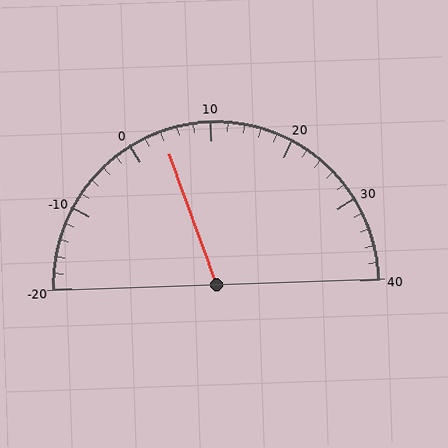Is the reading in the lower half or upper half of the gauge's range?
The reading is in the lower half of the range (-20 to 40).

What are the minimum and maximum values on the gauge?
The gauge ranges from -20 to 40.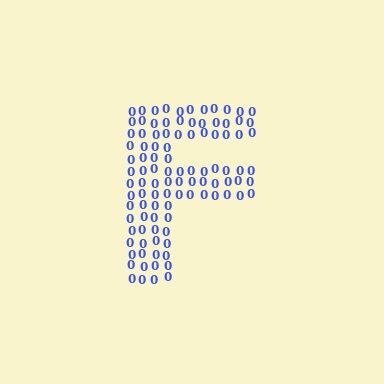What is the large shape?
The large shape is the letter F.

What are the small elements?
The small elements are digit 0's.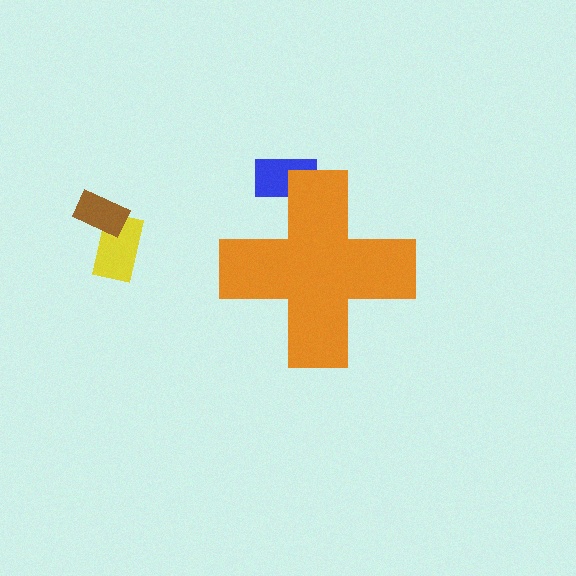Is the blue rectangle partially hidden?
Yes, the blue rectangle is partially hidden behind the orange cross.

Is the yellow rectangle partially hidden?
No, the yellow rectangle is fully visible.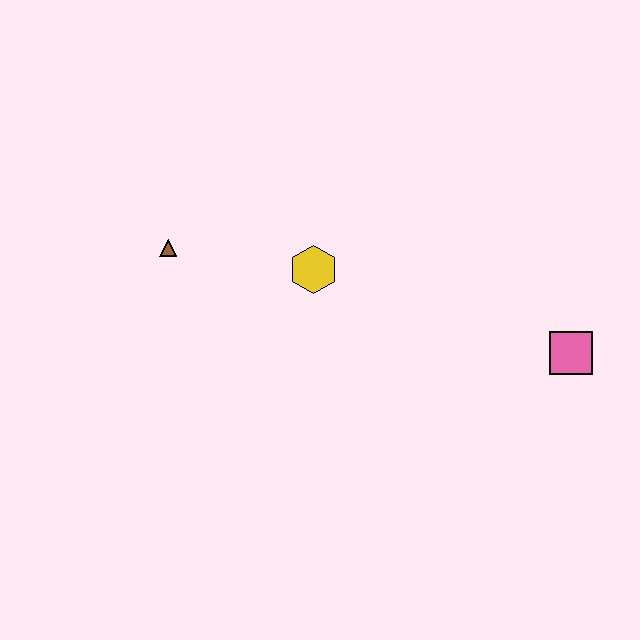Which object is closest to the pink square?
The yellow hexagon is closest to the pink square.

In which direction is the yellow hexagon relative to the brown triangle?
The yellow hexagon is to the right of the brown triangle.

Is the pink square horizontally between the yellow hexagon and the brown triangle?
No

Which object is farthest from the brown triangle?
The pink square is farthest from the brown triangle.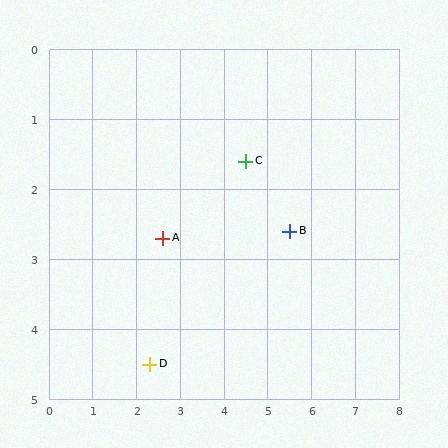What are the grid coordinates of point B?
Point B is at approximately (5.5, 2.6).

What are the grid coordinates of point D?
Point D is at approximately (2.3, 4.5).